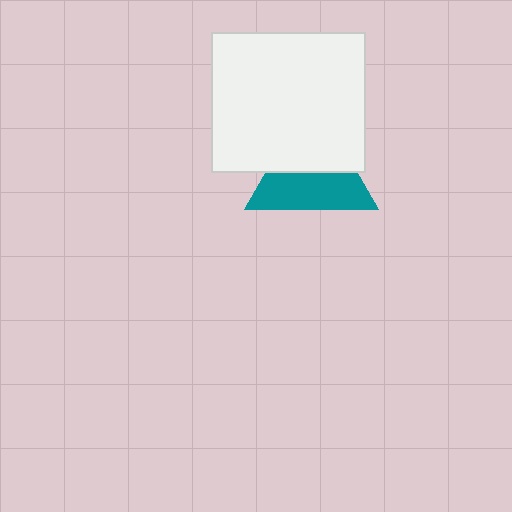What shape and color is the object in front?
The object in front is a white rectangle.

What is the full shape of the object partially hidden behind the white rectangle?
The partially hidden object is a teal triangle.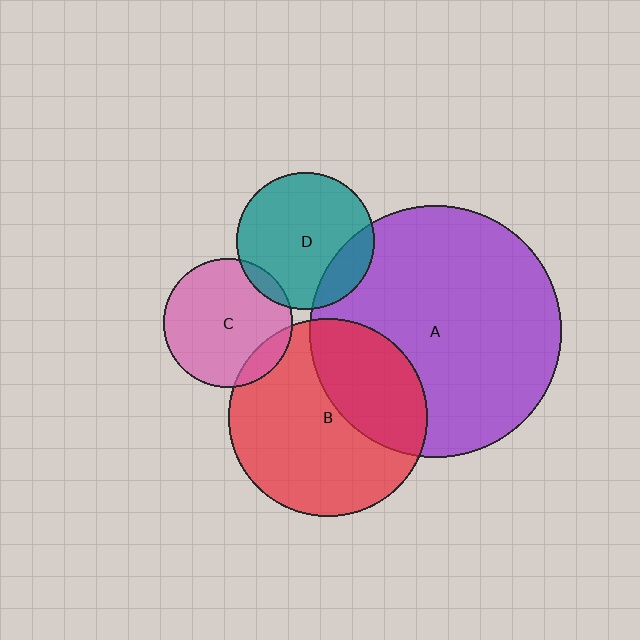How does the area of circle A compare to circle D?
Approximately 3.4 times.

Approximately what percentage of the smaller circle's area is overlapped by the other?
Approximately 35%.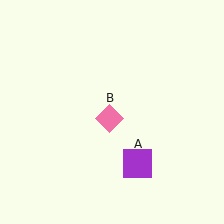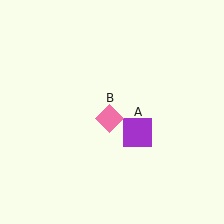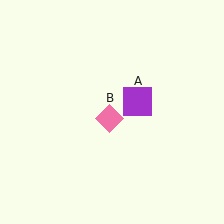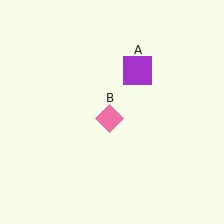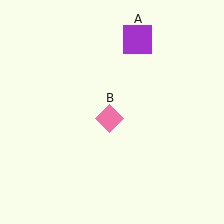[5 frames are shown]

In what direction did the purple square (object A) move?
The purple square (object A) moved up.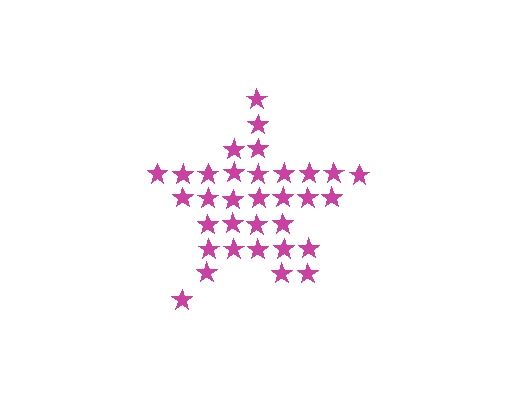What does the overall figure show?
The overall figure shows a star.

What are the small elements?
The small elements are stars.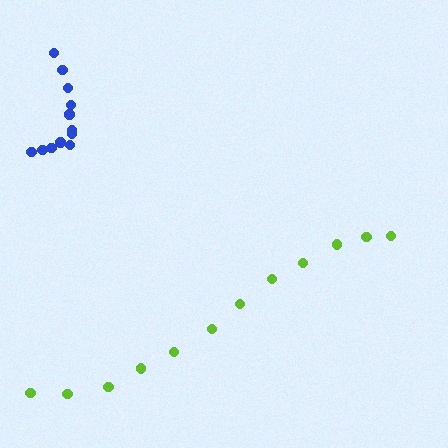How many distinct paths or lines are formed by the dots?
There are 2 distinct paths.